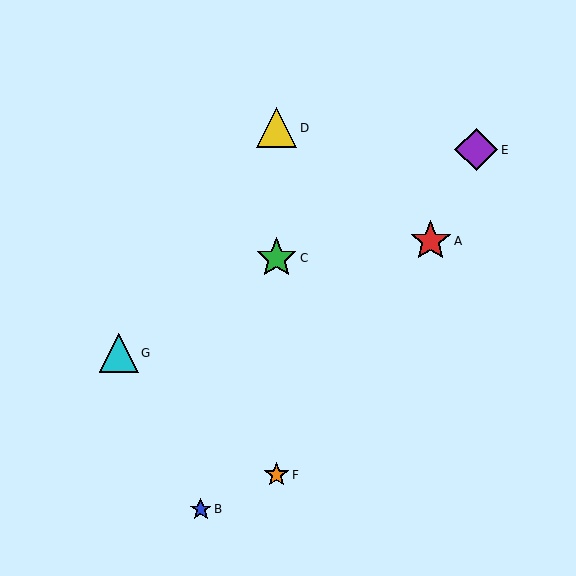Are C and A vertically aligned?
No, C is at x≈276 and A is at x≈431.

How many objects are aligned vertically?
3 objects (C, D, F) are aligned vertically.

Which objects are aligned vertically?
Objects C, D, F are aligned vertically.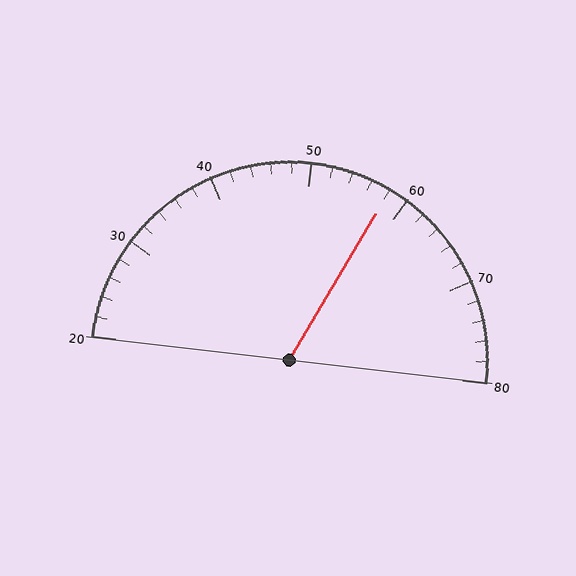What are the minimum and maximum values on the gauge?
The gauge ranges from 20 to 80.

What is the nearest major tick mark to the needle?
The nearest major tick mark is 60.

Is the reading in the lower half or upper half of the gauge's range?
The reading is in the upper half of the range (20 to 80).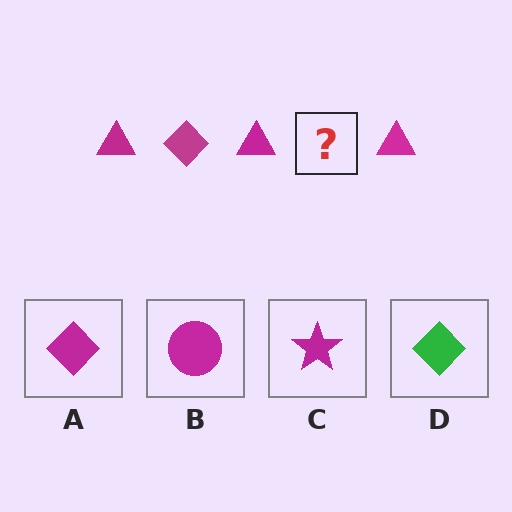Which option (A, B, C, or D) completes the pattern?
A.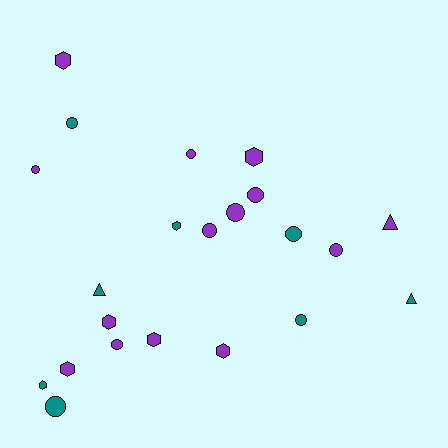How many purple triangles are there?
There is 1 purple triangle.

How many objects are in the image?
There are 22 objects.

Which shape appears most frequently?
Circle, with 11 objects.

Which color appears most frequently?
Purple, with 14 objects.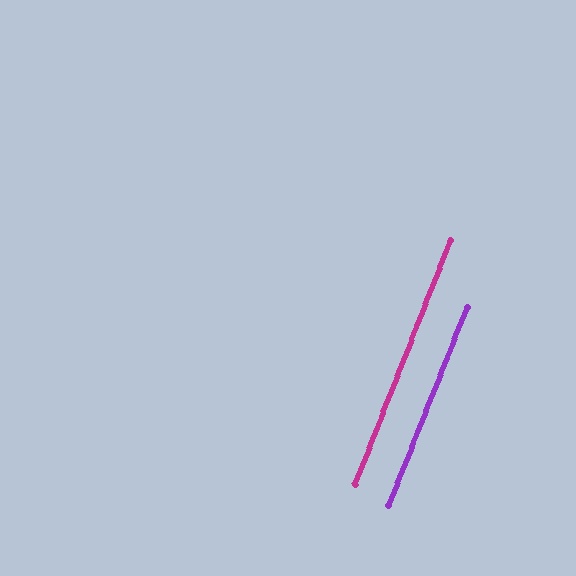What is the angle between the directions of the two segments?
Approximately 0 degrees.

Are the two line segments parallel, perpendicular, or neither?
Parallel — their directions differ by only 0.3°.